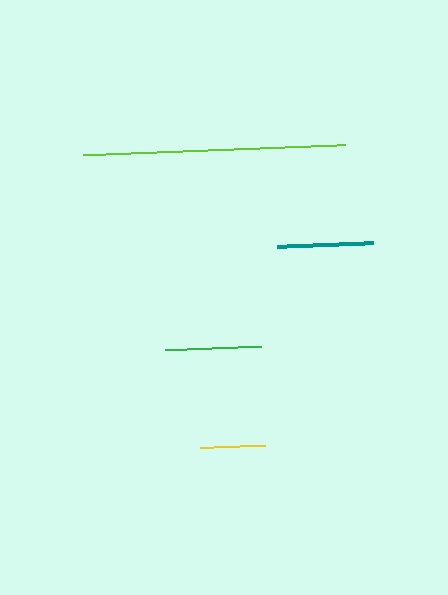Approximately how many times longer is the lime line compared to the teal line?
The lime line is approximately 2.7 times the length of the teal line.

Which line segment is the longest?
The lime line is the longest at approximately 262 pixels.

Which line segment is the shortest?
The yellow line is the shortest at approximately 65 pixels.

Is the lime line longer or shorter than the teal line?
The lime line is longer than the teal line.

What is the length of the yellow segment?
The yellow segment is approximately 65 pixels long.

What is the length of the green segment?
The green segment is approximately 96 pixels long.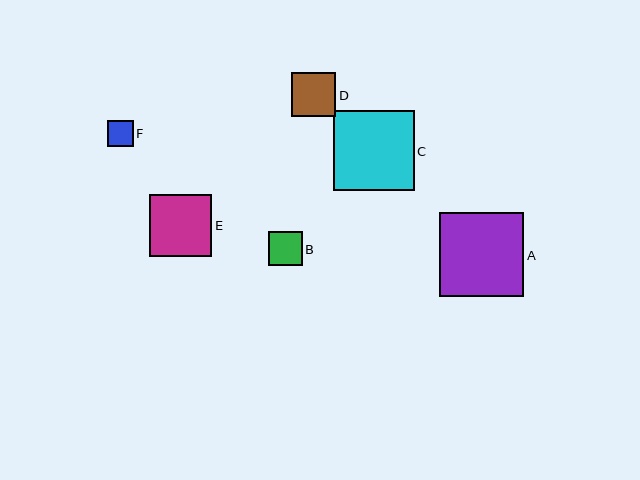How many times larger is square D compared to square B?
Square D is approximately 1.3 times the size of square B.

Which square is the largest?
Square A is the largest with a size of approximately 84 pixels.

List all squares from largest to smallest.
From largest to smallest: A, C, E, D, B, F.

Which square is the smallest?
Square F is the smallest with a size of approximately 26 pixels.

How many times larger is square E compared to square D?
Square E is approximately 1.4 times the size of square D.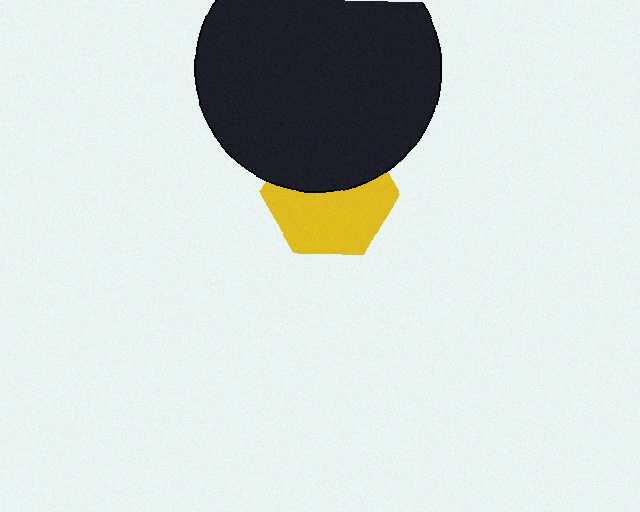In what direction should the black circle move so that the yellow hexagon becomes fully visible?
The black circle should move up. That is the shortest direction to clear the overlap and leave the yellow hexagon fully visible.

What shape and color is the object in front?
The object in front is a black circle.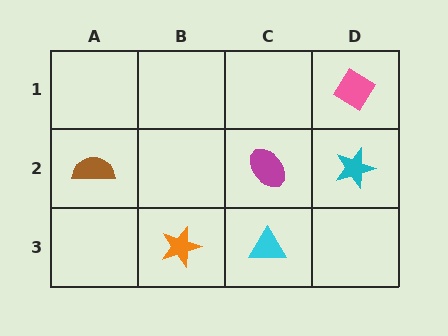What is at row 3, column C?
A cyan triangle.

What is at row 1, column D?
A pink diamond.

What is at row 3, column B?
An orange star.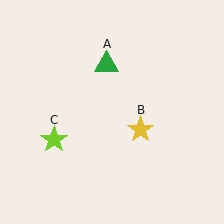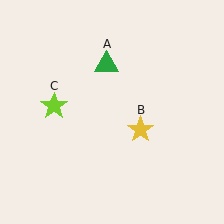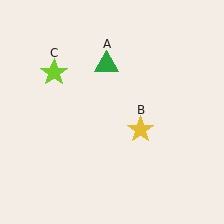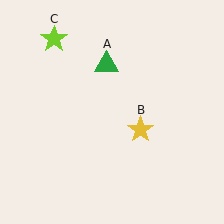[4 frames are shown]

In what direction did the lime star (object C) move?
The lime star (object C) moved up.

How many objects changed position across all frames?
1 object changed position: lime star (object C).